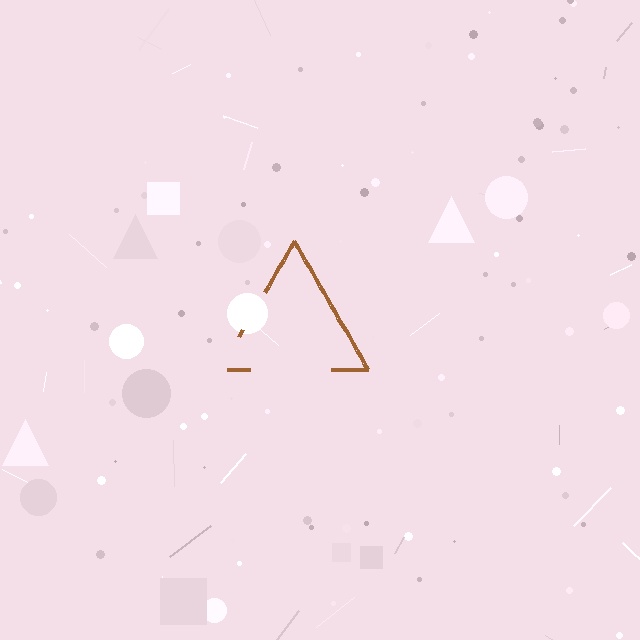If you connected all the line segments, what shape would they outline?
They would outline a triangle.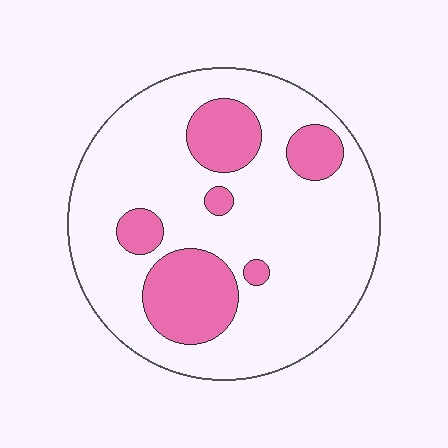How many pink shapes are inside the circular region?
6.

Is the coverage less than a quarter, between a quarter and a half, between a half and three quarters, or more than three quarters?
Less than a quarter.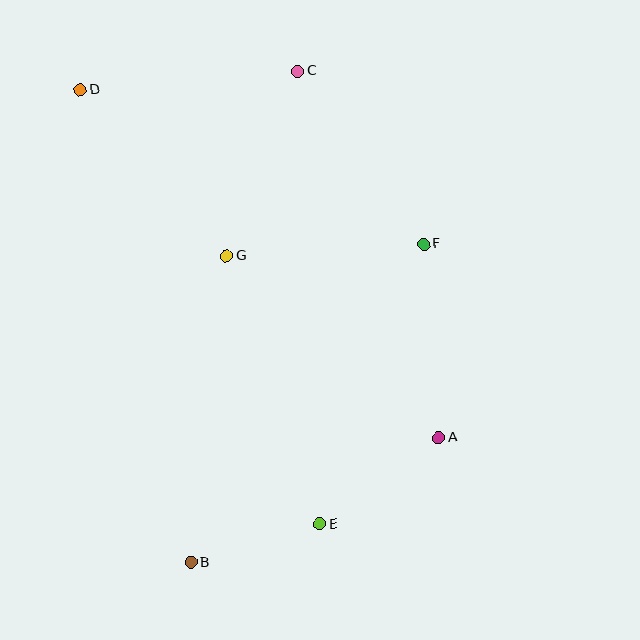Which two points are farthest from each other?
Points B and C are farthest from each other.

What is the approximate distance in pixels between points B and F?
The distance between B and F is approximately 394 pixels.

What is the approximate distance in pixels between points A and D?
The distance between A and D is approximately 499 pixels.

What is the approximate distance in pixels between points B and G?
The distance between B and G is approximately 309 pixels.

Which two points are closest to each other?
Points B and E are closest to each other.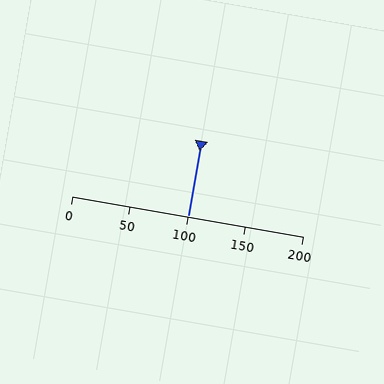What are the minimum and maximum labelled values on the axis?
The axis runs from 0 to 200.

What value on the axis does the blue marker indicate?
The marker indicates approximately 100.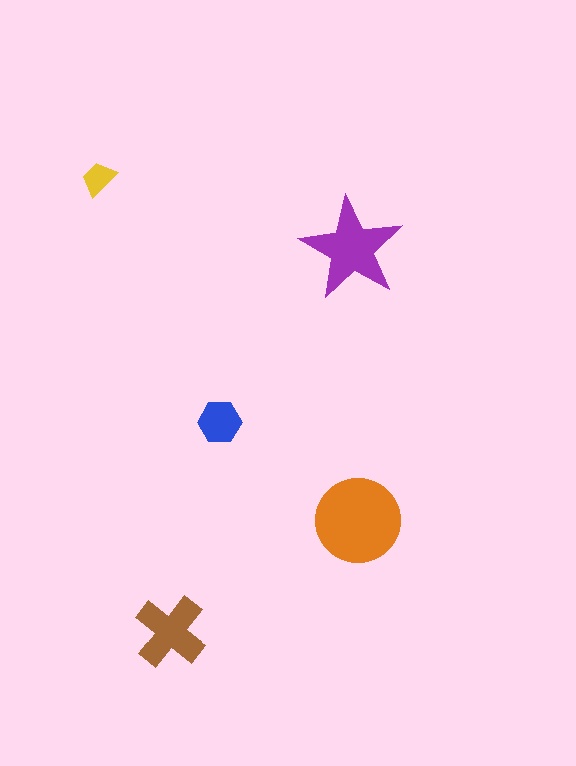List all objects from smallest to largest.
The yellow trapezoid, the blue hexagon, the brown cross, the purple star, the orange circle.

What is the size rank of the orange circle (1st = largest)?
1st.